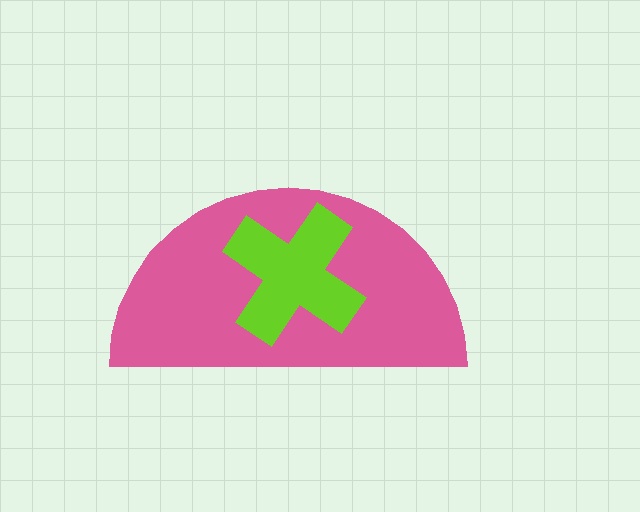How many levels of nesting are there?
2.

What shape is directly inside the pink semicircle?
The lime cross.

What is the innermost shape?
The lime cross.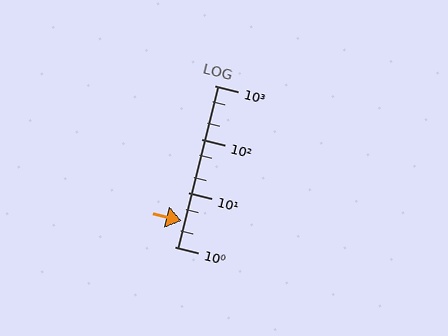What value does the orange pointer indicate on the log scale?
The pointer indicates approximately 3.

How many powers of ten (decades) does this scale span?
The scale spans 3 decades, from 1 to 1000.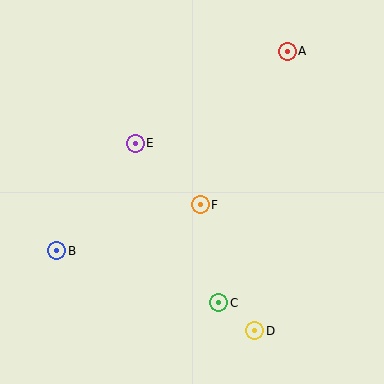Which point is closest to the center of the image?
Point F at (200, 205) is closest to the center.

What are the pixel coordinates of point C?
Point C is at (219, 303).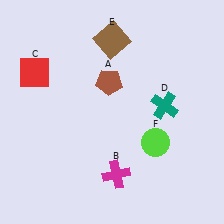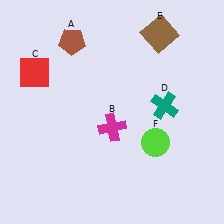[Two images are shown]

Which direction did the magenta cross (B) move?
The magenta cross (B) moved up.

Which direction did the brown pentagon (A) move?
The brown pentagon (A) moved up.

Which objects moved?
The objects that moved are: the brown pentagon (A), the magenta cross (B), the brown square (E).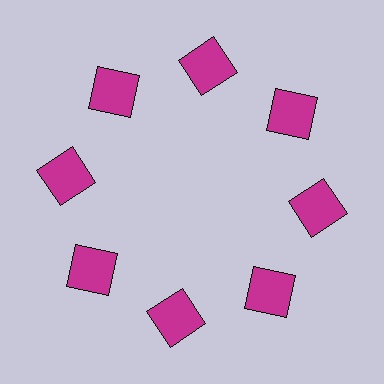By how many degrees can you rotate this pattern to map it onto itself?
The pattern maps onto itself every 45 degrees of rotation.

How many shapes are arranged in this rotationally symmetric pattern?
There are 8 shapes, arranged in 8 groups of 1.